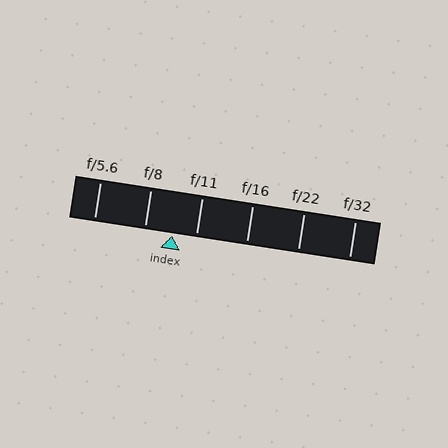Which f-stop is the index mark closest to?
The index mark is closest to f/11.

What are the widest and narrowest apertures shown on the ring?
The widest aperture shown is f/5.6 and the narrowest is f/32.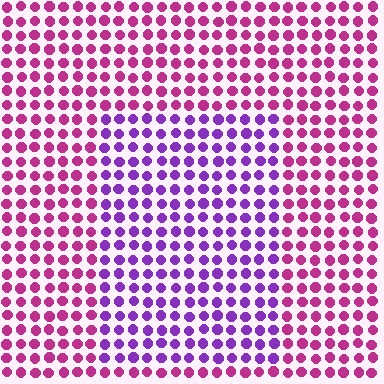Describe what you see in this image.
The image is filled with small magenta elements in a uniform arrangement. A rectangle-shaped region is visible where the elements are tinted to a slightly different hue, forming a subtle color boundary.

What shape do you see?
I see a rectangle.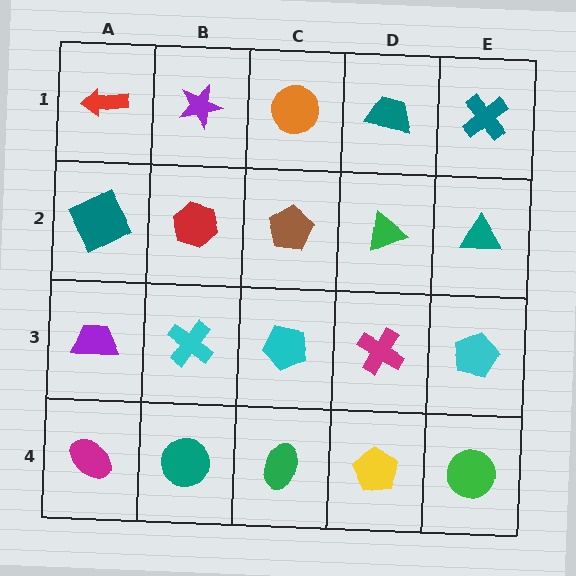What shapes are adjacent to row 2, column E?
A teal cross (row 1, column E), a cyan pentagon (row 3, column E), a green triangle (row 2, column D).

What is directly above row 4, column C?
A cyan pentagon.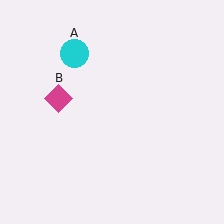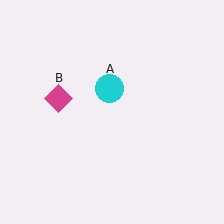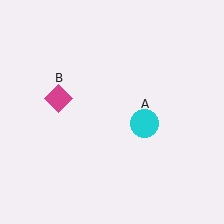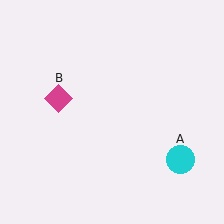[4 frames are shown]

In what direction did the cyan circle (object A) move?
The cyan circle (object A) moved down and to the right.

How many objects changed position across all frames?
1 object changed position: cyan circle (object A).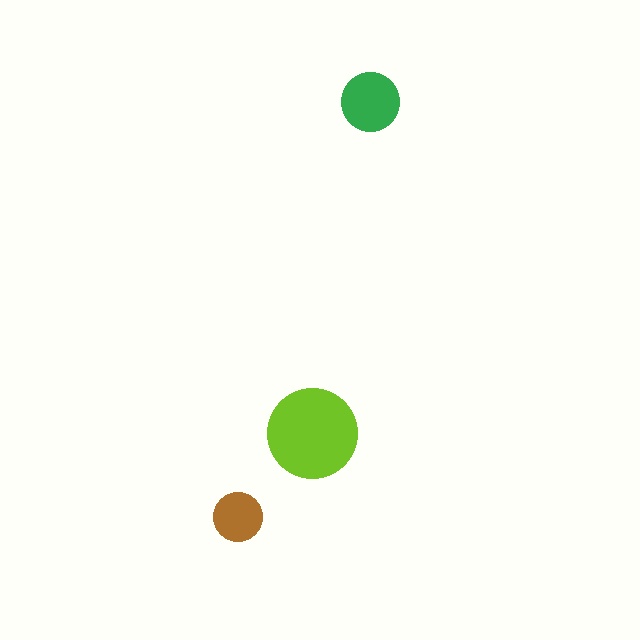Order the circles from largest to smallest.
the lime one, the green one, the brown one.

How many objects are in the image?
There are 3 objects in the image.